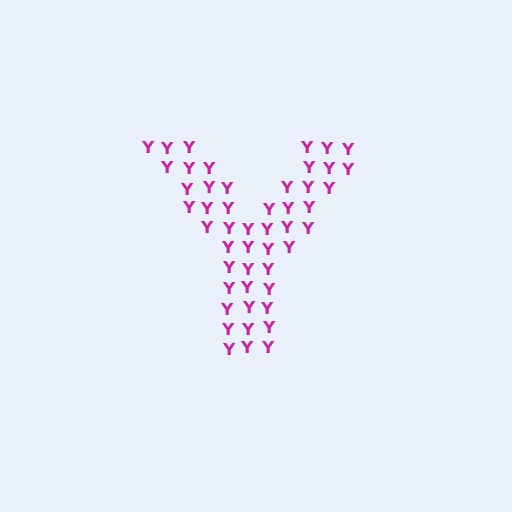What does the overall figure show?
The overall figure shows the letter Y.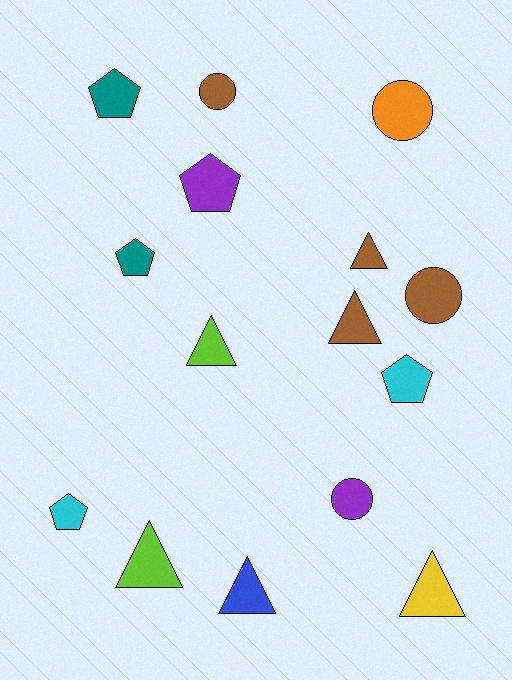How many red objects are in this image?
There are no red objects.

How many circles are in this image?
There are 4 circles.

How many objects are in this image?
There are 15 objects.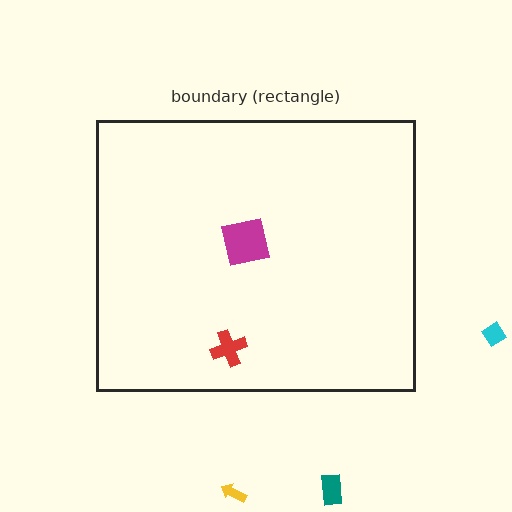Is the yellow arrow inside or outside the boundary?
Outside.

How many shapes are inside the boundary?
2 inside, 3 outside.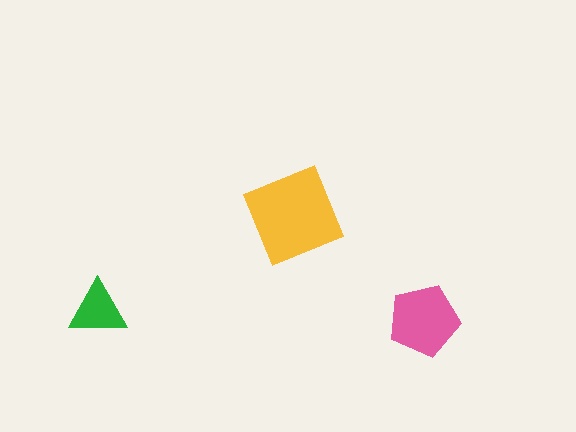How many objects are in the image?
There are 3 objects in the image.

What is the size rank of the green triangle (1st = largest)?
3rd.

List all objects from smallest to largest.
The green triangle, the pink pentagon, the yellow square.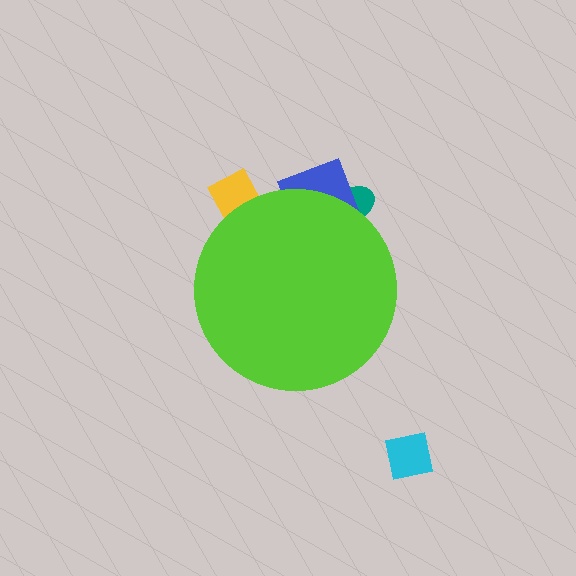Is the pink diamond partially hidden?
Yes, the pink diamond is partially hidden behind the lime circle.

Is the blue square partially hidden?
Yes, the blue square is partially hidden behind the lime circle.